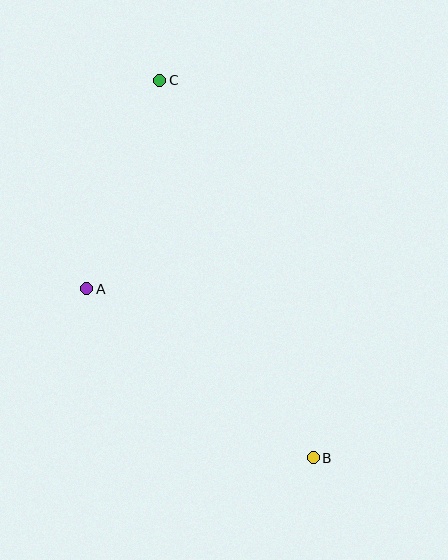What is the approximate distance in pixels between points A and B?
The distance between A and B is approximately 283 pixels.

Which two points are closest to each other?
Points A and C are closest to each other.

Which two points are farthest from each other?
Points B and C are farthest from each other.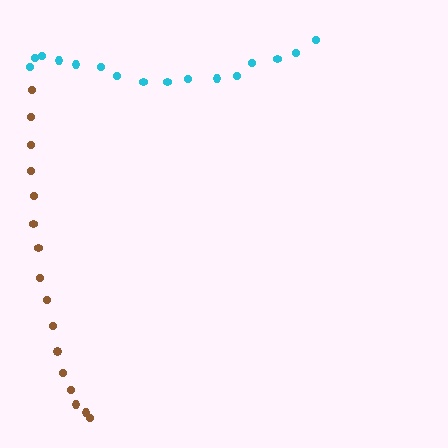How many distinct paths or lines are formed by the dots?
There are 2 distinct paths.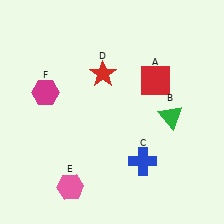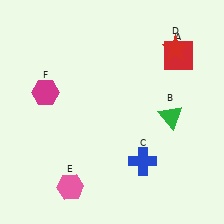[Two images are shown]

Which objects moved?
The objects that moved are: the red square (A), the red star (D).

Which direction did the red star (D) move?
The red star (D) moved right.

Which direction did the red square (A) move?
The red square (A) moved up.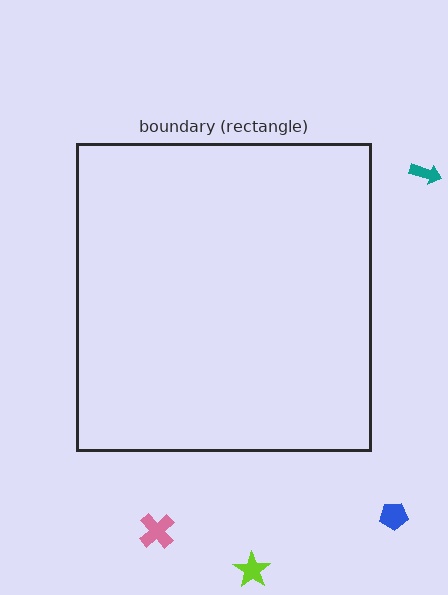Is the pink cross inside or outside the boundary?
Outside.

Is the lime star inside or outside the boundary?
Outside.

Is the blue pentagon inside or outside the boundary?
Outside.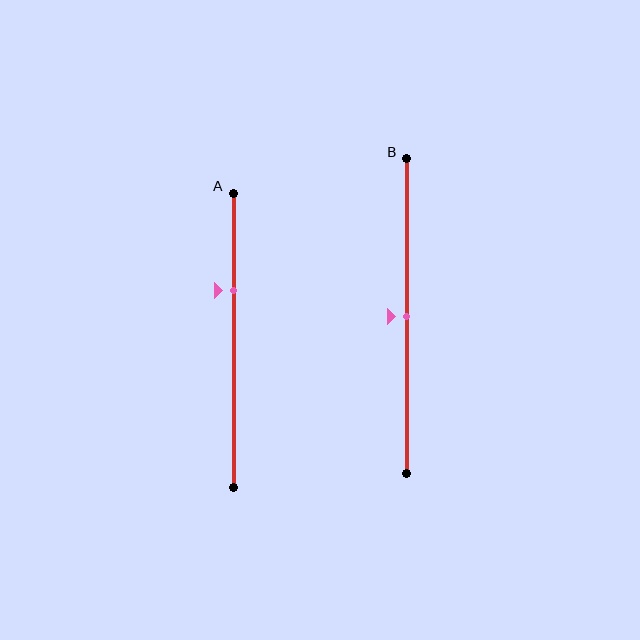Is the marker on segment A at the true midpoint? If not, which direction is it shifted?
No, the marker on segment A is shifted upward by about 17% of the segment length.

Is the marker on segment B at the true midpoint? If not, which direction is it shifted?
Yes, the marker on segment B is at the true midpoint.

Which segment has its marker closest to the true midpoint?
Segment B has its marker closest to the true midpoint.